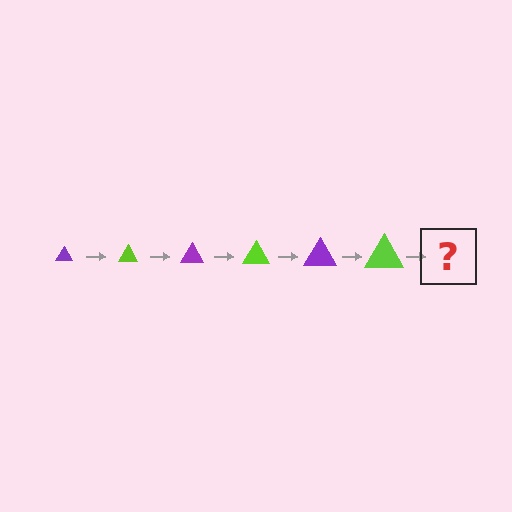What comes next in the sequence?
The next element should be a purple triangle, larger than the previous one.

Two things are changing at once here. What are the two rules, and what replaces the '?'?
The two rules are that the triangle grows larger each step and the color cycles through purple and lime. The '?' should be a purple triangle, larger than the previous one.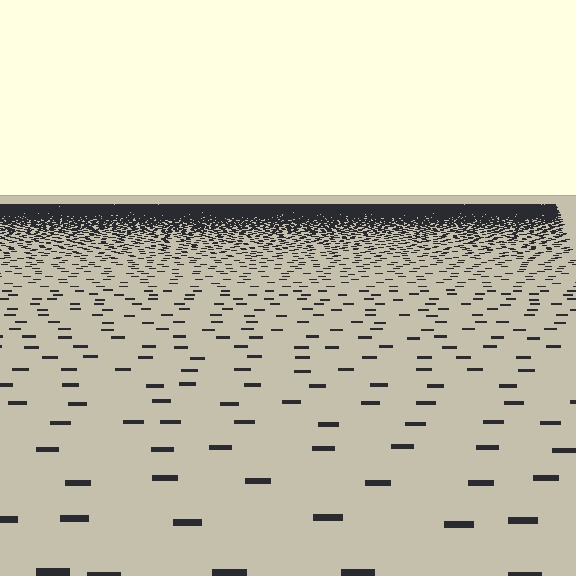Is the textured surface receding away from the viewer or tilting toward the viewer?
The surface is receding away from the viewer. Texture elements get smaller and denser toward the top.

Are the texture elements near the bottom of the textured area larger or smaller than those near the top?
Larger. Near the bottom, elements are closer to the viewer and appear at a bigger on-screen size.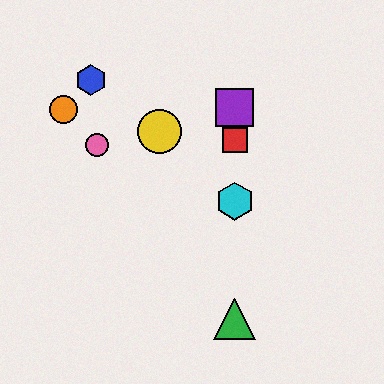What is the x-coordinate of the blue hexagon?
The blue hexagon is at x≈91.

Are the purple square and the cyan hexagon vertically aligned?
Yes, both are at x≈235.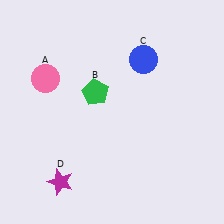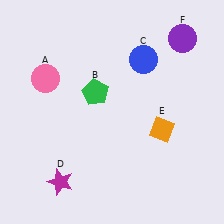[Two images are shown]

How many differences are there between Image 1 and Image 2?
There are 2 differences between the two images.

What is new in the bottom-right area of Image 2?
An orange diamond (E) was added in the bottom-right area of Image 2.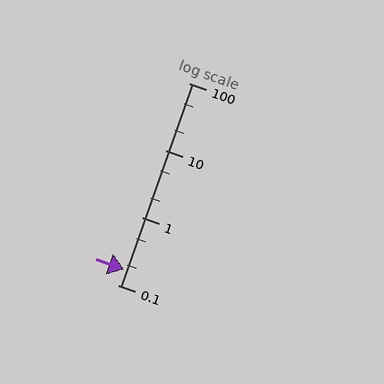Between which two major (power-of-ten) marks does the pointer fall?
The pointer is between 0.1 and 1.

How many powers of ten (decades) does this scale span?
The scale spans 3 decades, from 0.1 to 100.